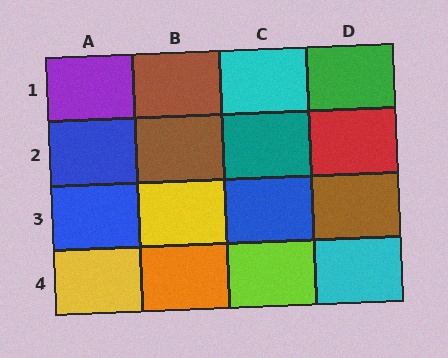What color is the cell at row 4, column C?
Lime.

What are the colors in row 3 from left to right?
Blue, yellow, blue, brown.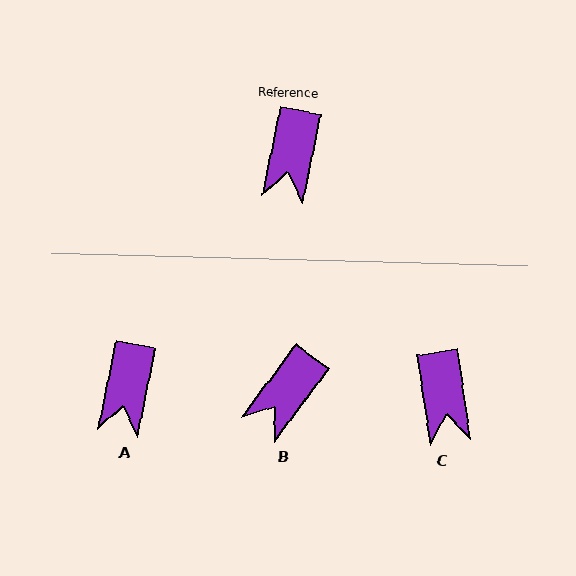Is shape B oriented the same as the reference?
No, it is off by about 25 degrees.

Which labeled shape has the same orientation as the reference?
A.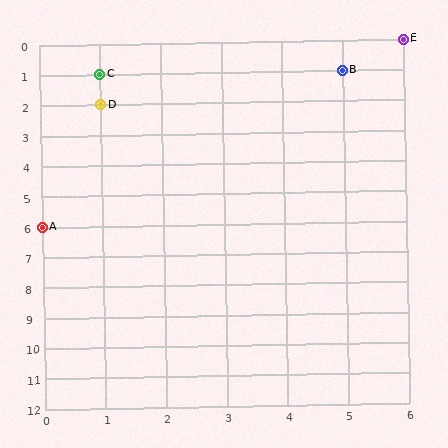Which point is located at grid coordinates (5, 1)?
Point B is at (5, 1).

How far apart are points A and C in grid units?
Points A and C are 1 column and 5 rows apart (about 5.1 grid units diagonally).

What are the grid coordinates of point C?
Point C is at grid coordinates (1, 1).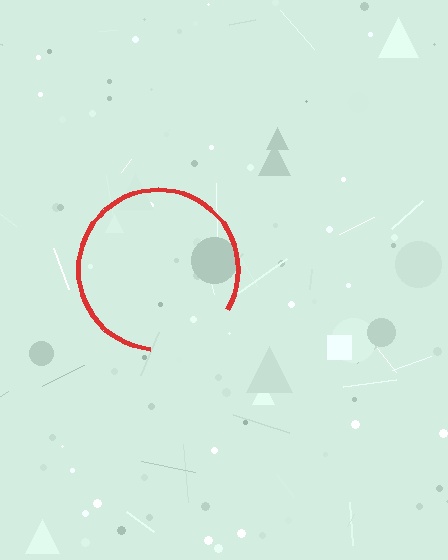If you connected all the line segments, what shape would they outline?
They would outline a circle.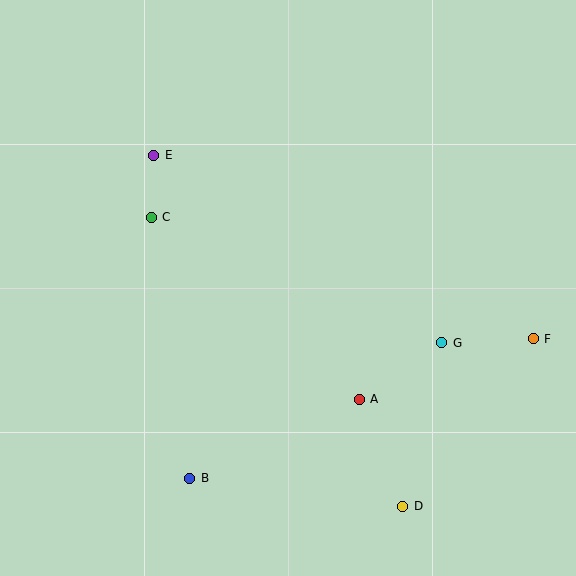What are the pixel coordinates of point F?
Point F is at (533, 339).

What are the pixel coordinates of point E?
Point E is at (154, 155).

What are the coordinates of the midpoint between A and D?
The midpoint between A and D is at (381, 453).